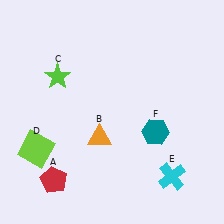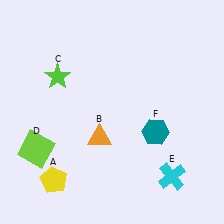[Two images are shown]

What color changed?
The pentagon (A) changed from red in Image 1 to yellow in Image 2.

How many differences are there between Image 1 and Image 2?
There is 1 difference between the two images.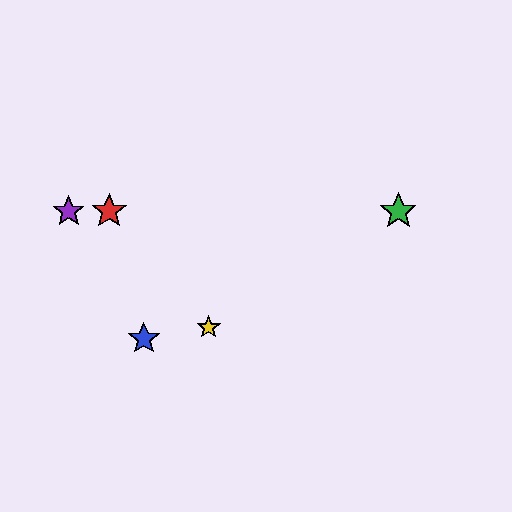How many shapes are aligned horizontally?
3 shapes (the red star, the green star, the purple star) are aligned horizontally.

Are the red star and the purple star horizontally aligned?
Yes, both are at y≈211.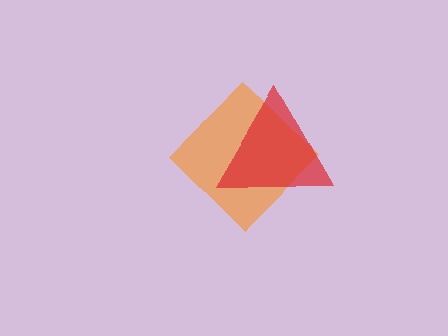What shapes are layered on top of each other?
The layered shapes are: an orange diamond, a red triangle.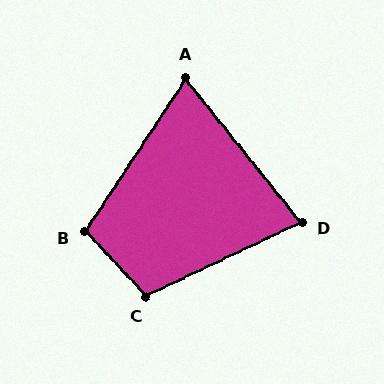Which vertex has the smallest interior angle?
A, at approximately 72 degrees.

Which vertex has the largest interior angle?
C, at approximately 108 degrees.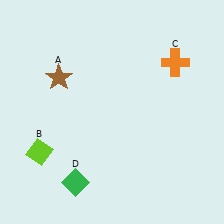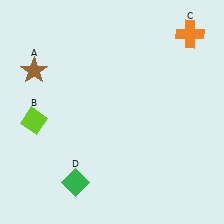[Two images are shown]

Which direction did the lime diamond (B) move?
The lime diamond (B) moved up.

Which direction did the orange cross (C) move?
The orange cross (C) moved up.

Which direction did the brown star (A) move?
The brown star (A) moved left.